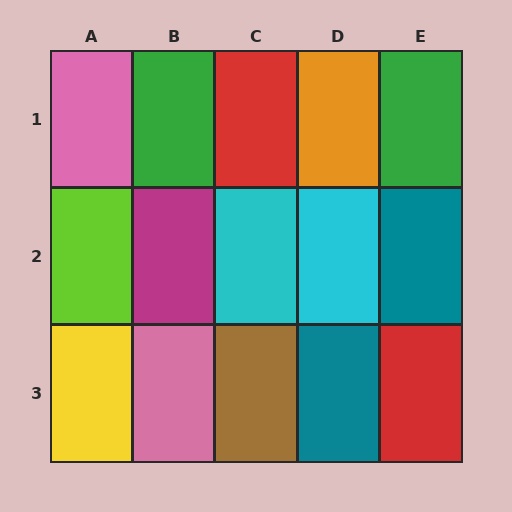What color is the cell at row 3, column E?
Red.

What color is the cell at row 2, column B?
Magenta.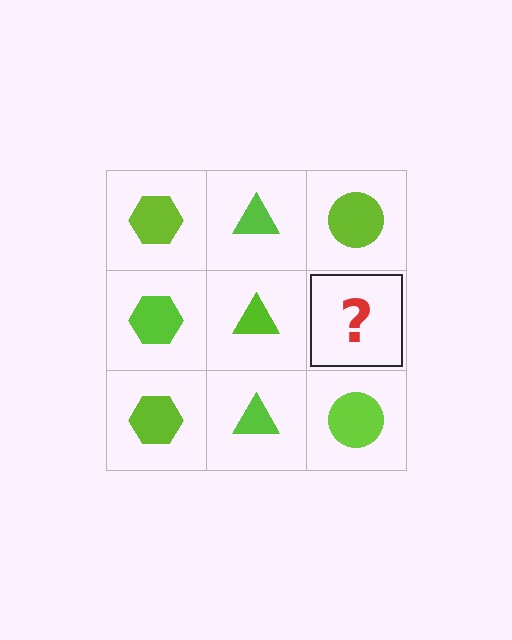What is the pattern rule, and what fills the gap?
The rule is that each column has a consistent shape. The gap should be filled with a lime circle.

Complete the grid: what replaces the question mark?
The question mark should be replaced with a lime circle.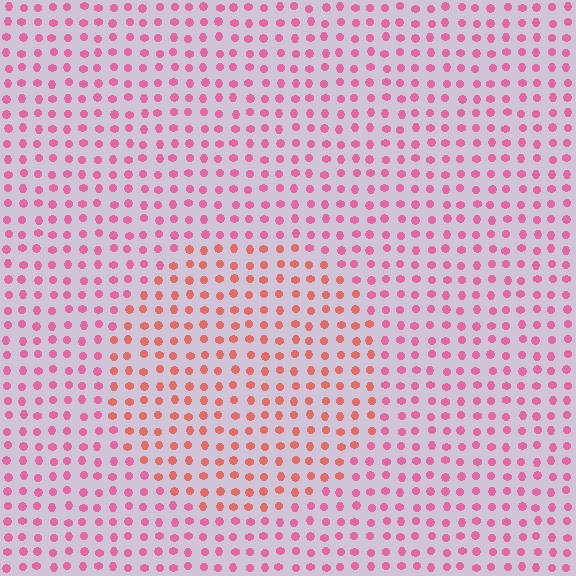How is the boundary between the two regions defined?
The boundary is defined purely by a slight shift in hue (about 31 degrees). Spacing, size, and orientation are identical on both sides.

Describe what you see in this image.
The image is filled with small pink elements in a uniform arrangement. A circle-shaped region is visible where the elements are tinted to a slightly different hue, forming a subtle color boundary.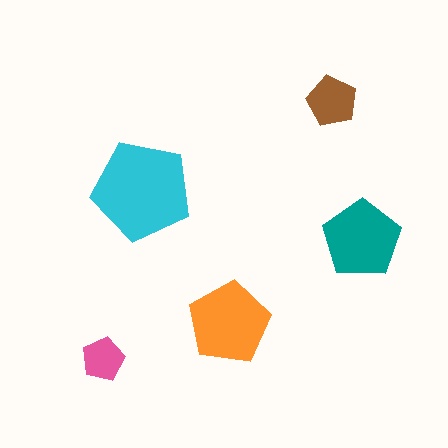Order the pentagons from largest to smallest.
the cyan one, the orange one, the teal one, the brown one, the pink one.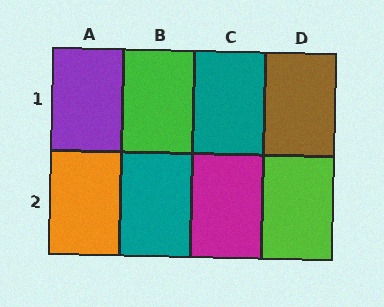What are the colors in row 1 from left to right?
Purple, green, teal, brown.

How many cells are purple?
1 cell is purple.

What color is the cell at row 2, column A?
Orange.